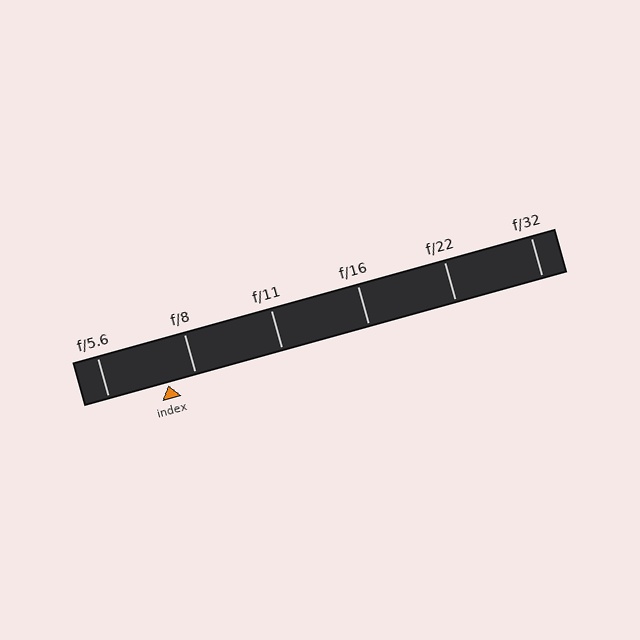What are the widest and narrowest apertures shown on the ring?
The widest aperture shown is f/5.6 and the narrowest is f/32.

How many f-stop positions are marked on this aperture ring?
There are 6 f-stop positions marked.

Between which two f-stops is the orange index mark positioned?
The index mark is between f/5.6 and f/8.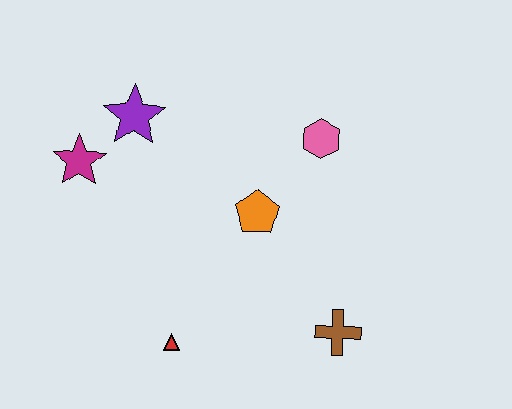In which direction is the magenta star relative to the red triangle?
The magenta star is above the red triangle.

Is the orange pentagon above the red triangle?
Yes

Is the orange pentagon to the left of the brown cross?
Yes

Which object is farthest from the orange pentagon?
The magenta star is farthest from the orange pentagon.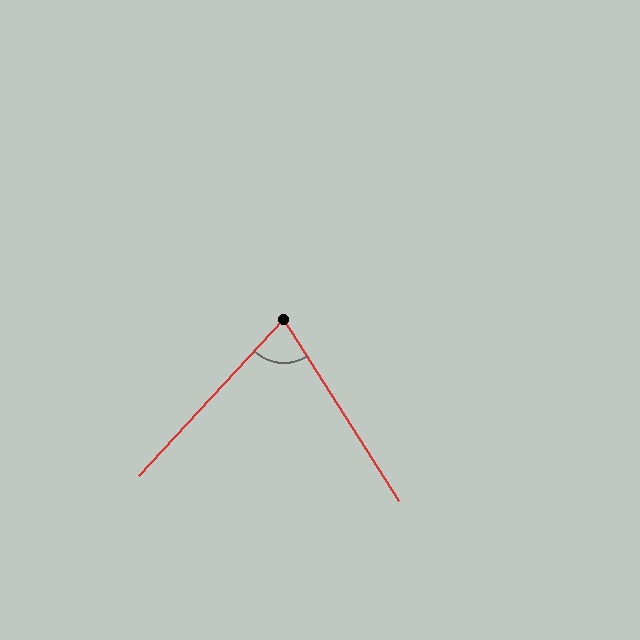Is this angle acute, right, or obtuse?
It is acute.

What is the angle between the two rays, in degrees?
Approximately 75 degrees.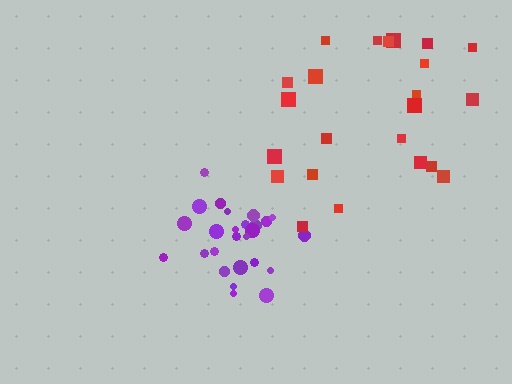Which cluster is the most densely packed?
Purple.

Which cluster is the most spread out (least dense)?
Red.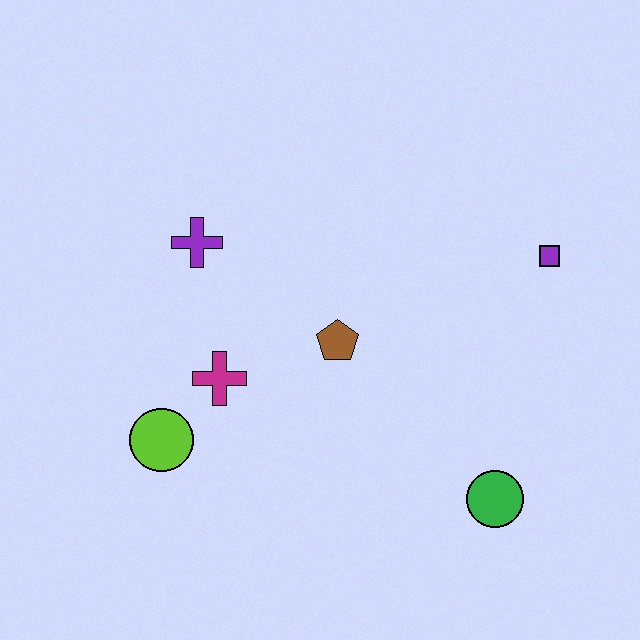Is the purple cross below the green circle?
No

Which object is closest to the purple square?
The brown pentagon is closest to the purple square.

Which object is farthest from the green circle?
The purple cross is farthest from the green circle.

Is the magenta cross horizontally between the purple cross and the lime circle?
No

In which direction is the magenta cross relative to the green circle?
The magenta cross is to the left of the green circle.